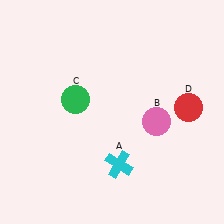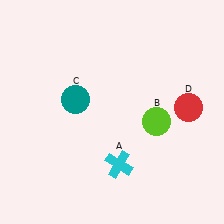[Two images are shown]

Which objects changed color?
B changed from pink to lime. C changed from green to teal.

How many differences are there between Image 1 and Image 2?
There are 2 differences between the two images.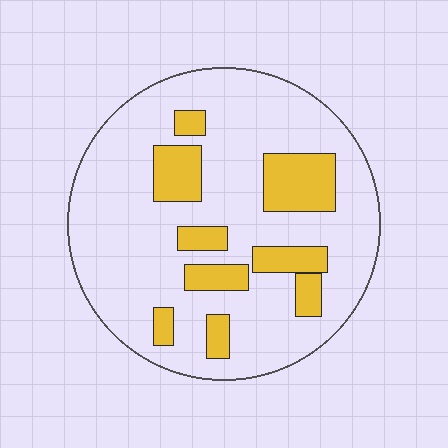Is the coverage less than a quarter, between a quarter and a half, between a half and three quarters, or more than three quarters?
Less than a quarter.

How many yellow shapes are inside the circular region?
9.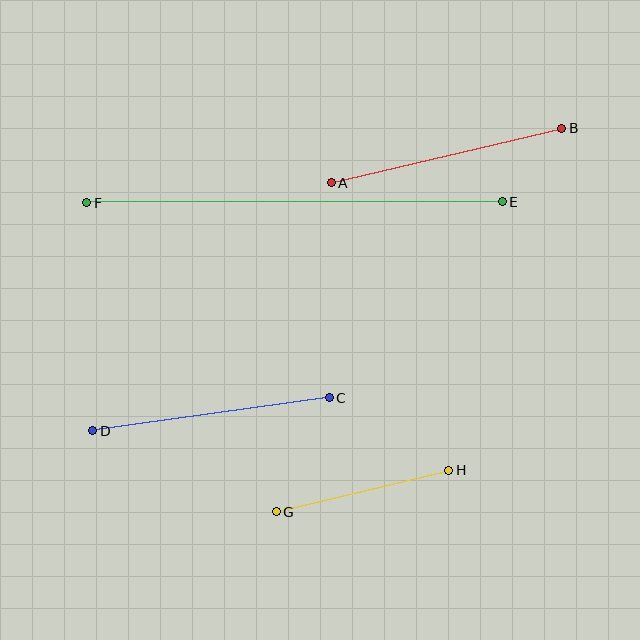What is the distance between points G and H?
The distance is approximately 178 pixels.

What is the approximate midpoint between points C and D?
The midpoint is at approximately (211, 414) pixels.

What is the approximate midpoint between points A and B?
The midpoint is at approximately (446, 156) pixels.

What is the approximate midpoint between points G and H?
The midpoint is at approximately (362, 491) pixels.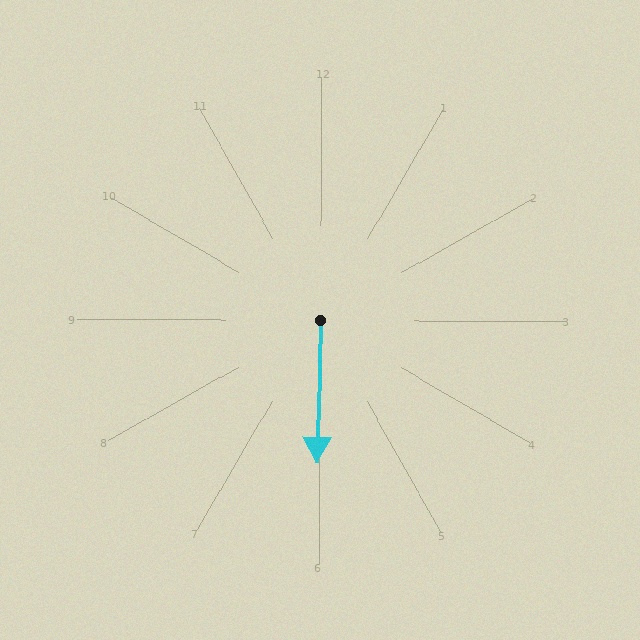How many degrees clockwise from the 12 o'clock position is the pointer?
Approximately 181 degrees.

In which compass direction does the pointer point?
South.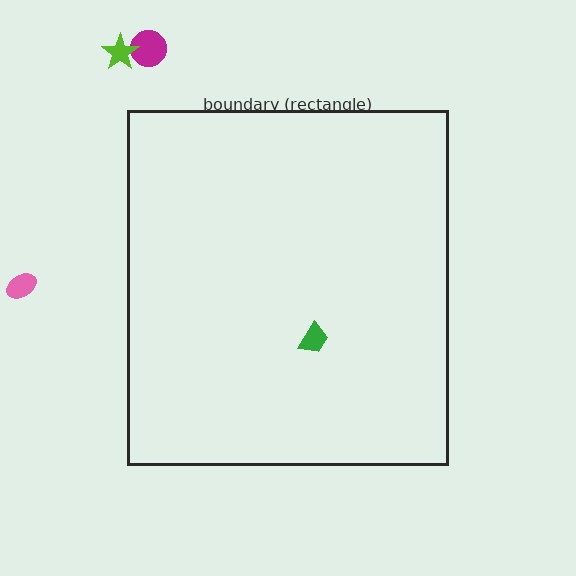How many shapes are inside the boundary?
1 inside, 3 outside.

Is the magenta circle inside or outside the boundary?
Outside.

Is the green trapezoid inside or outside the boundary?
Inside.